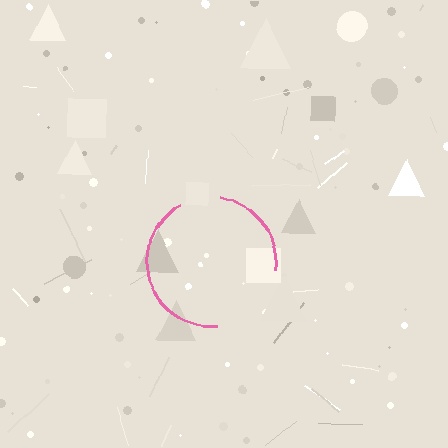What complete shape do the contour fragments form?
The contour fragments form a circle.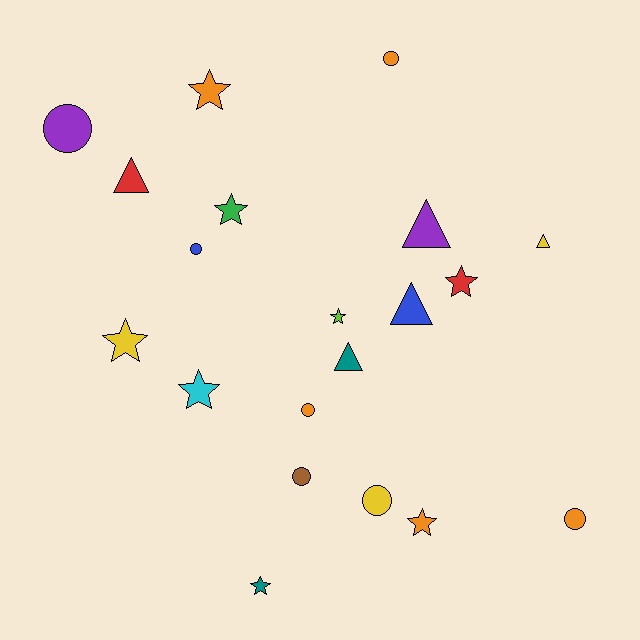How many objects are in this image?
There are 20 objects.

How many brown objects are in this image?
There is 1 brown object.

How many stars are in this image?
There are 8 stars.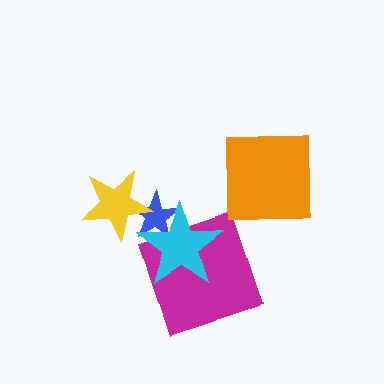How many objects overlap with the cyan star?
2 objects overlap with the cyan star.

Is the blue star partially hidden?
Yes, it is partially covered by another shape.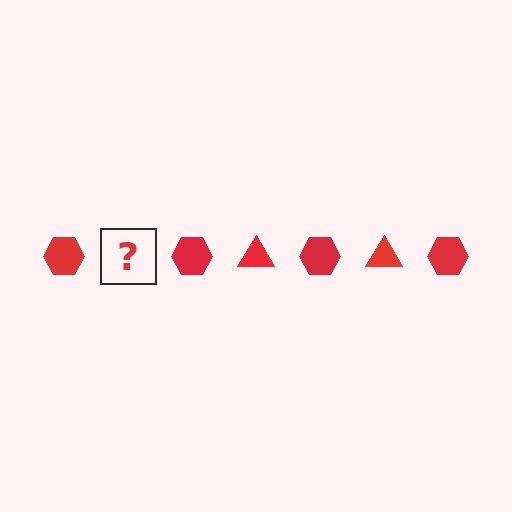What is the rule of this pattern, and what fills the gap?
The rule is that the pattern cycles through hexagon, triangle shapes in red. The gap should be filled with a red triangle.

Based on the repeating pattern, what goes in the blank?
The blank should be a red triangle.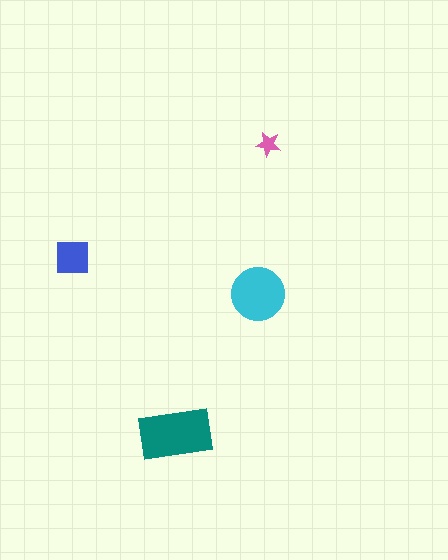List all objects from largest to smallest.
The teal rectangle, the cyan circle, the blue square, the pink star.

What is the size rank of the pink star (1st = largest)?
4th.